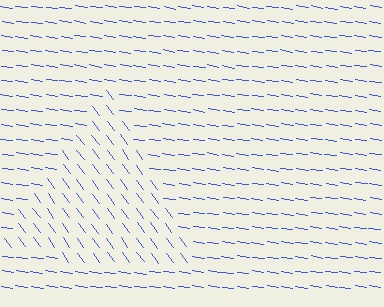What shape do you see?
I see a triangle.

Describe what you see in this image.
The image is filled with small blue line segments. A triangle region in the image has lines oriented differently from the surrounding lines, creating a visible texture boundary.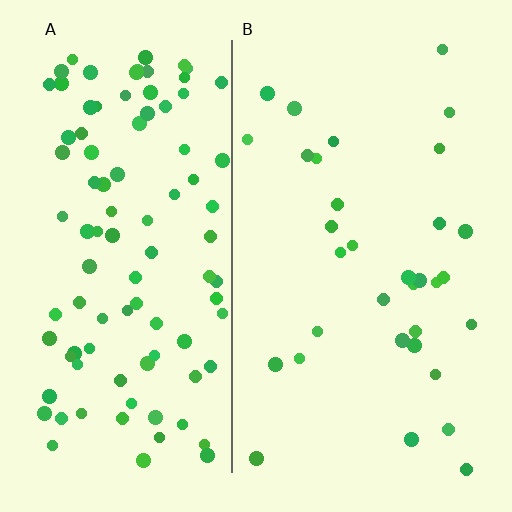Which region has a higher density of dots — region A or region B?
A (the left).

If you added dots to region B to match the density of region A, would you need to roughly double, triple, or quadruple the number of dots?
Approximately triple.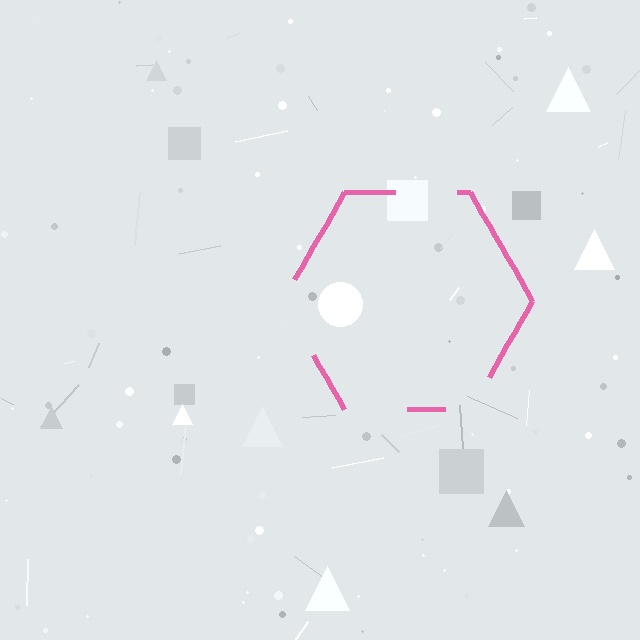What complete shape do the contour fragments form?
The contour fragments form a hexagon.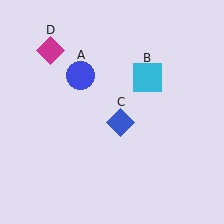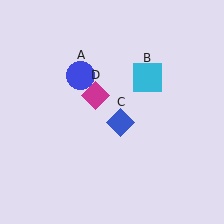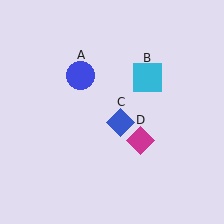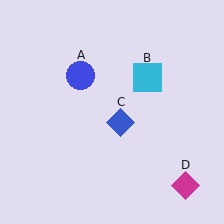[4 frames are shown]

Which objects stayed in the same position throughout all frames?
Blue circle (object A) and cyan square (object B) and blue diamond (object C) remained stationary.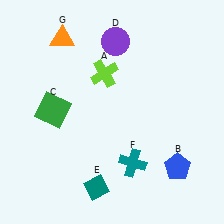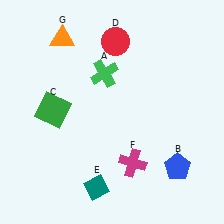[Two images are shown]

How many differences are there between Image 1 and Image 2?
There are 3 differences between the two images.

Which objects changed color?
A changed from lime to green. D changed from purple to red. F changed from teal to magenta.